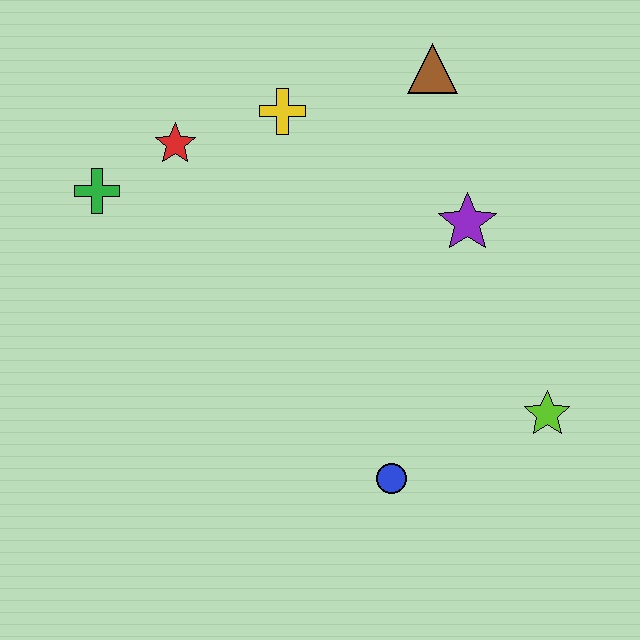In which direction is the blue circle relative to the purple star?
The blue circle is below the purple star.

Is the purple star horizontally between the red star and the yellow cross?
No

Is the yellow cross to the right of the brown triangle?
No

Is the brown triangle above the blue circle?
Yes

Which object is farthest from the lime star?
The green cross is farthest from the lime star.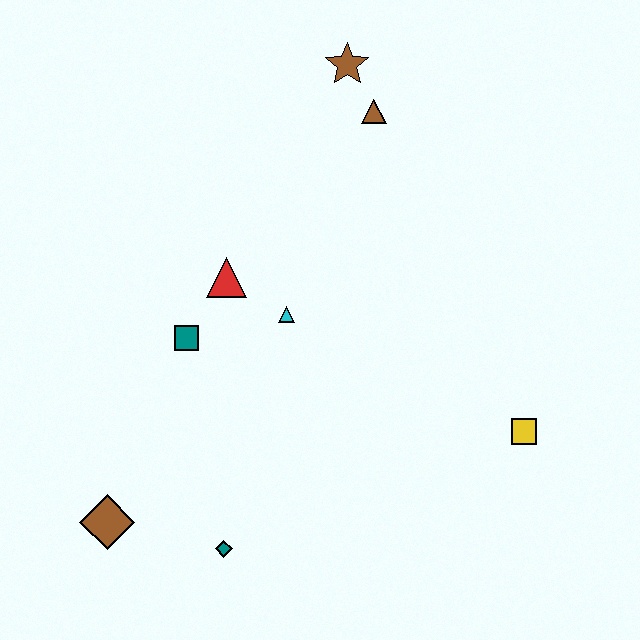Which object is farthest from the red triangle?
The yellow square is farthest from the red triangle.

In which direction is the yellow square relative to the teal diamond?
The yellow square is to the right of the teal diamond.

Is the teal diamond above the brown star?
No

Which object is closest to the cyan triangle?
The red triangle is closest to the cyan triangle.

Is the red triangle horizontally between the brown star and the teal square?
Yes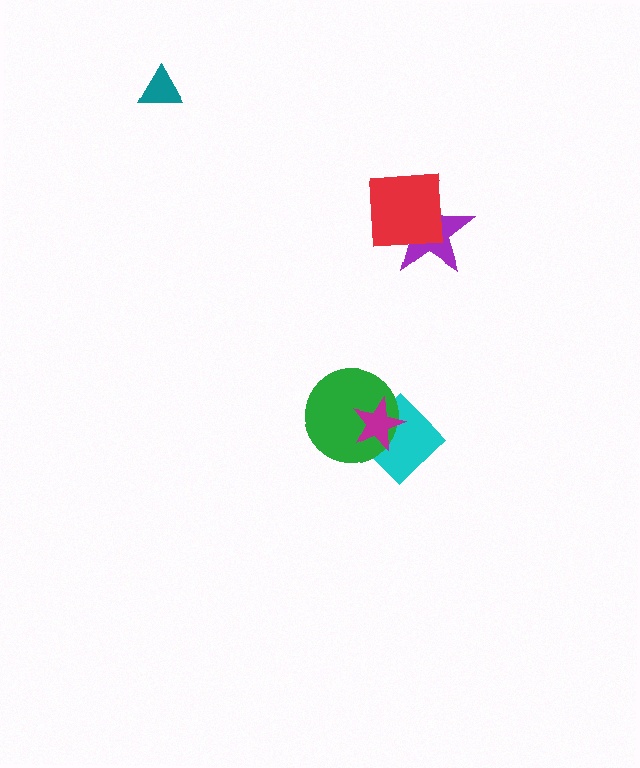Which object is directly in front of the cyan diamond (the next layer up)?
The green circle is directly in front of the cyan diamond.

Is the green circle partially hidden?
Yes, it is partially covered by another shape.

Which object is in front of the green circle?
The magenta star is in front of the green circle.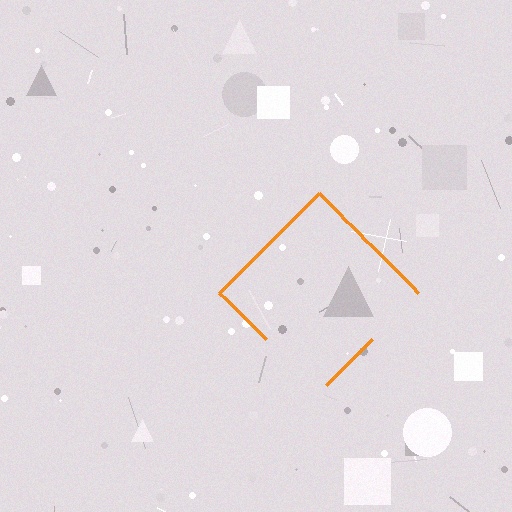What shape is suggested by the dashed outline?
The dashed outline suggests a diamond.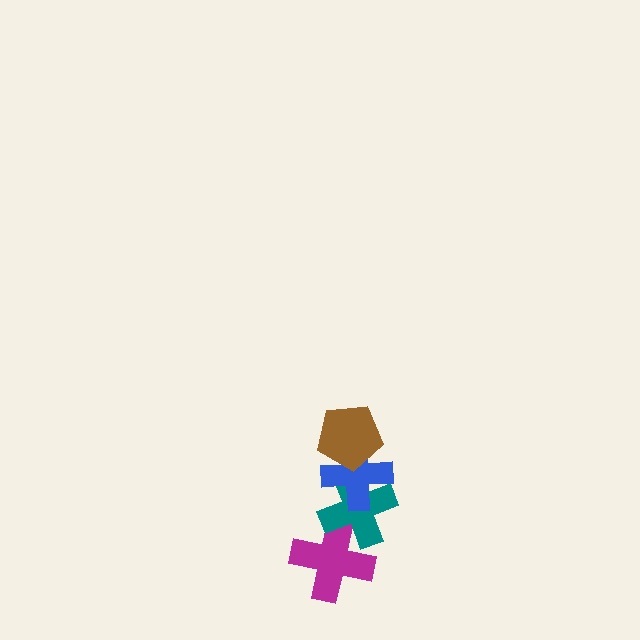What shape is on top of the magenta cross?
The teal cross is on top of the magenta cross.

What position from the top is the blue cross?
The blue cross is 2nd from the top.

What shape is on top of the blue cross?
The brown pentagon is on top of the blue cross.